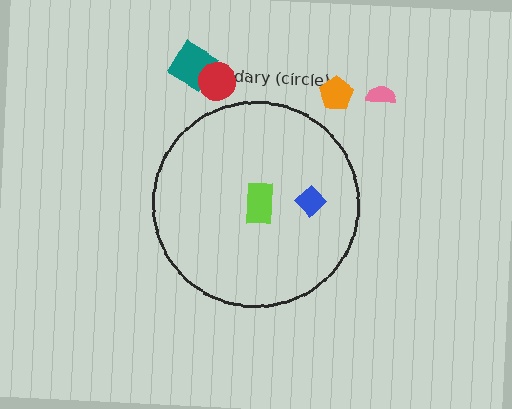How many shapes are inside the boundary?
2 inside, 4 outside.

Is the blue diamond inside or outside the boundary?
Inside.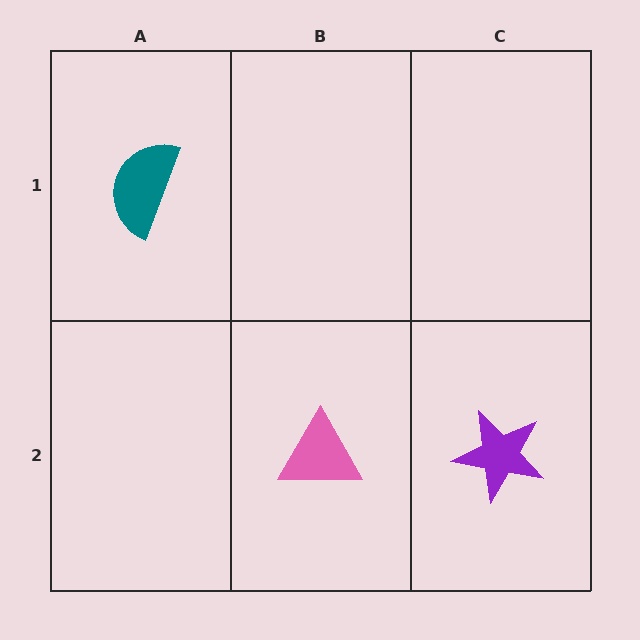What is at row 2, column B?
A pink triangle.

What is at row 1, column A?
A teal semicircle.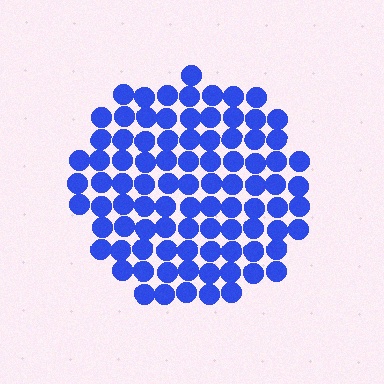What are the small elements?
The small elements are circles.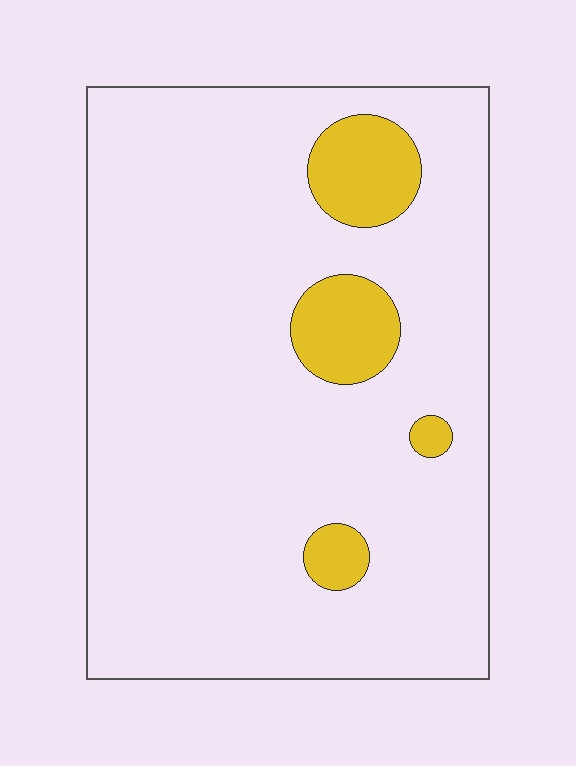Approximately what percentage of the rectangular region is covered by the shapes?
Approximately 10%.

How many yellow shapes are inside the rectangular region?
4.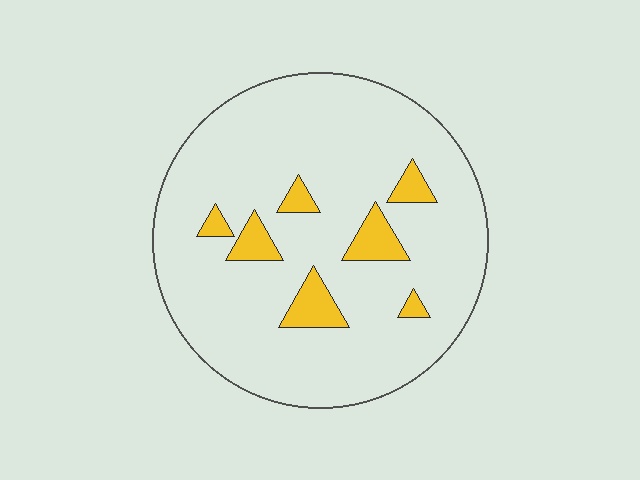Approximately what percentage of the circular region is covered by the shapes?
Approximately 10%.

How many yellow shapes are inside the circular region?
7.